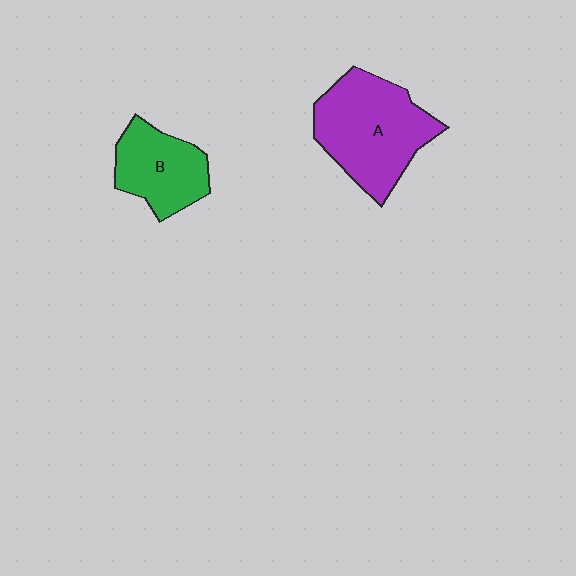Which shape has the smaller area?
Shape B (green).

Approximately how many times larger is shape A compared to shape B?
Approximately 1.6 times.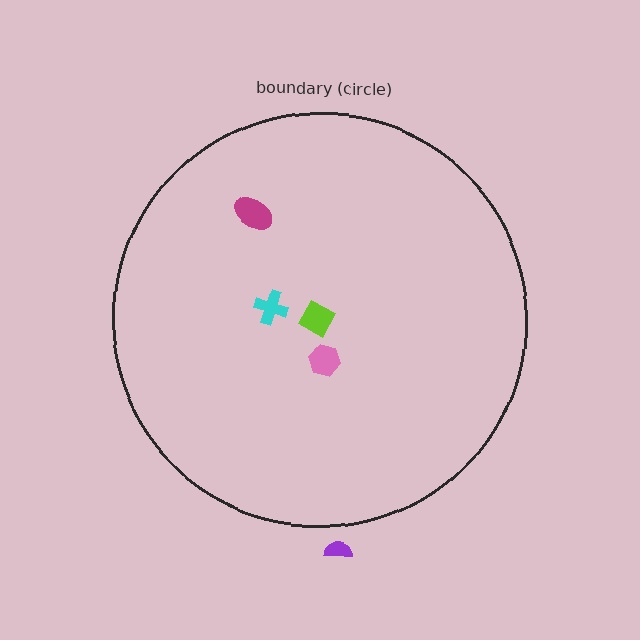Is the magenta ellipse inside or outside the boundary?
Inside.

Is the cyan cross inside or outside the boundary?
Inside.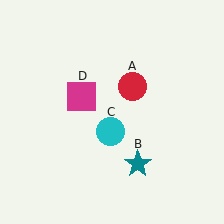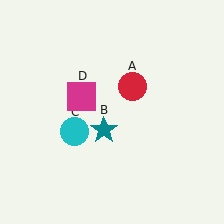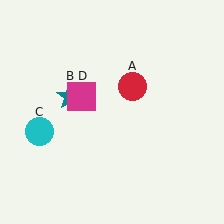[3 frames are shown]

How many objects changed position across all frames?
2 objects changed position: teal star (object B), cyan circle (object C).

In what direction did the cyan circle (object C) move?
The cyan circle (object C) moved left.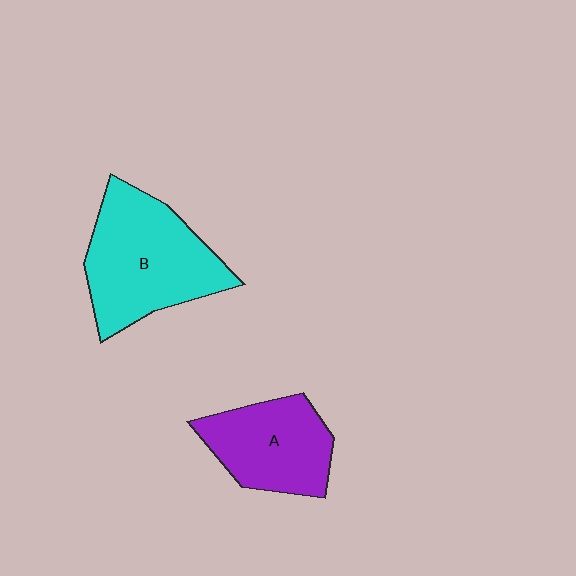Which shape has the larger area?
Shape B (cyan).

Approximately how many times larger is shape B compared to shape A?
Approximately 1.4 times.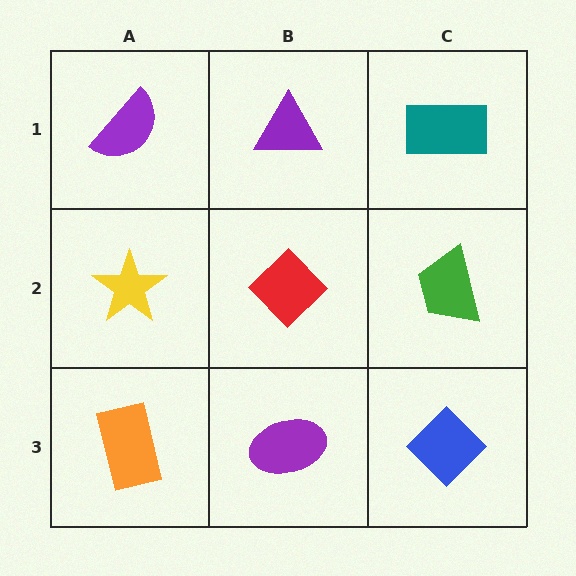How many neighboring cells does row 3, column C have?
2.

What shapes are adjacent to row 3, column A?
A yellow star (row 2, column A), a purple ellipse (row 3, column B).